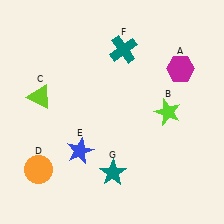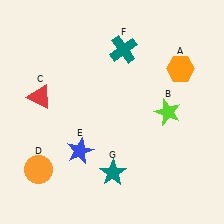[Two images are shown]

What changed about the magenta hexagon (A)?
In Image 1, A is magenta. In Image 2, it changed to orange.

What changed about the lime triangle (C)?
In Image 1, C is lime. In Image 2, it changed to red.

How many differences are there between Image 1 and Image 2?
There are 2 differences between the two images.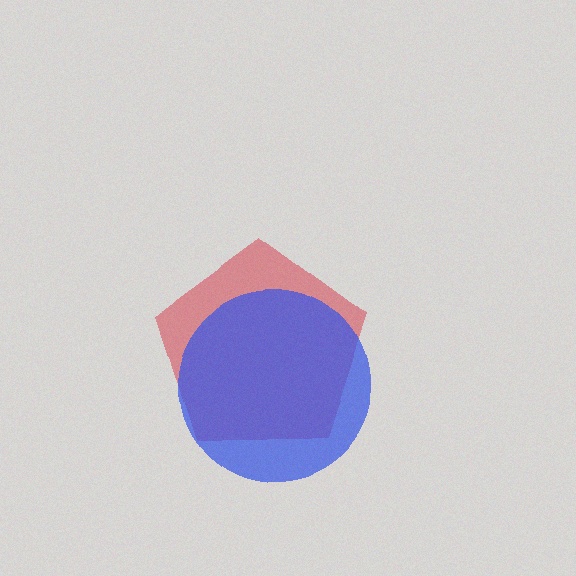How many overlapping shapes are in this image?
There are 2 overlapping shapes in the image.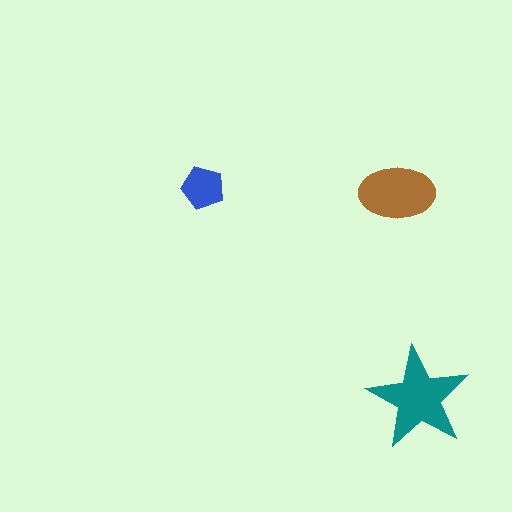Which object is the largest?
The teal star.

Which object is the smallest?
The blue pentagon.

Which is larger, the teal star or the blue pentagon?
The teal star.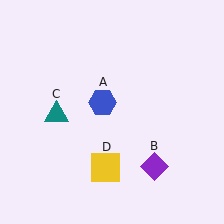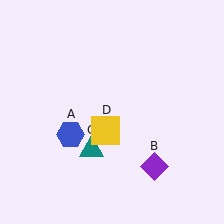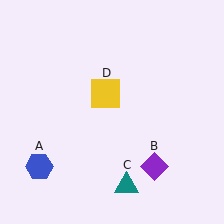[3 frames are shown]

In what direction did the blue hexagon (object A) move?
The blue hexagon (object A) moved down and to the left.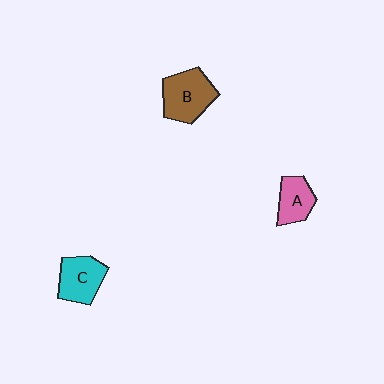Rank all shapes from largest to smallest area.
From largest to smallest: B (brown), C (cyan), A (pink).